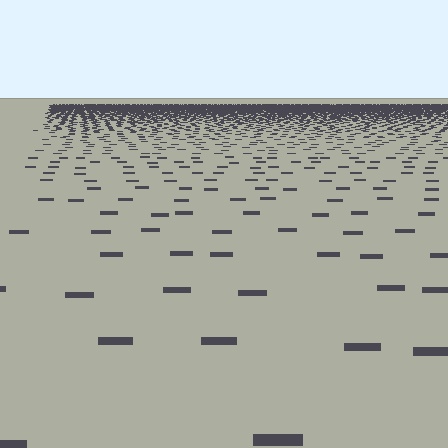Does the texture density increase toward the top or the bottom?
Density increases toward the top.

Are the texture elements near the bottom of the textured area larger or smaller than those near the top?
Larger. Near the bottom, elements are closer to the viewer and appear at a bigger on-screen size.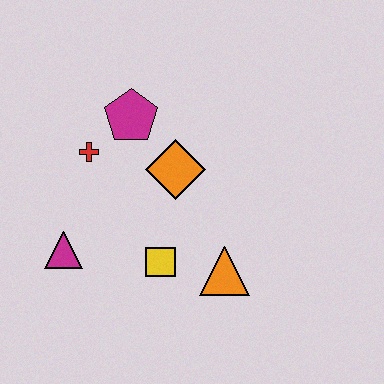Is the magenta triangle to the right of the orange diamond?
No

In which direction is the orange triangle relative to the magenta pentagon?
The orange triangle is below the magenta pentagon.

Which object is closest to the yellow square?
The orange triangle is closest to the yellow square.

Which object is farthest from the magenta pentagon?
The orange triangle is farthest from the magenta pentagon.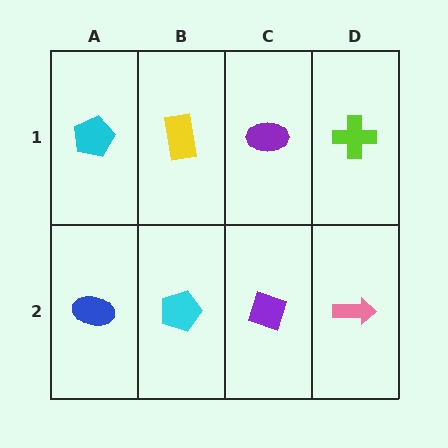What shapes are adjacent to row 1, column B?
A cyan pentagon (row 2, column B), a cyan pentagon (row 1, column A), a purple ellipse (row 1, column C).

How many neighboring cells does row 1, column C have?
3.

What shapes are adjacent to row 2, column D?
A lime cross (row 1, column D), a purple diamond (row 2, column C).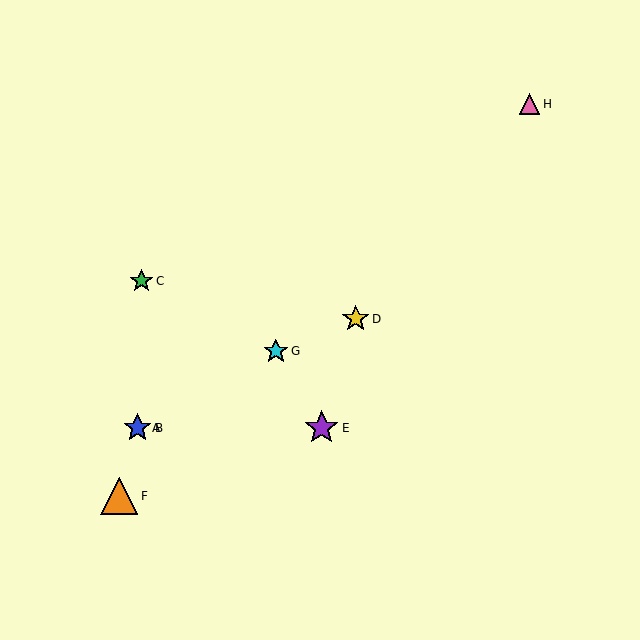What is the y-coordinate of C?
Object C is at y≈281.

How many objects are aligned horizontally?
3 objects (A, B, E) are aligned horizontally.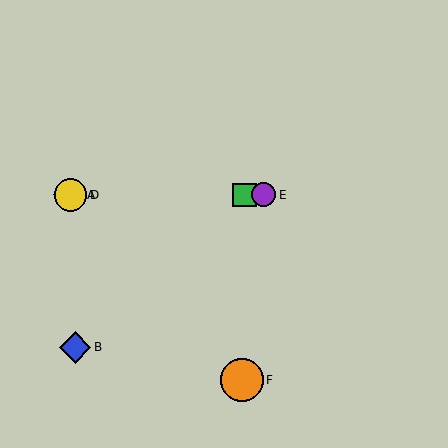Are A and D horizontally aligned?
Yes, both are at y≈195.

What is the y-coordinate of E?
Object E is at y≈195.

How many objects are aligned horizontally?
4 objects (A, C, D, E) are aligned horizontally.